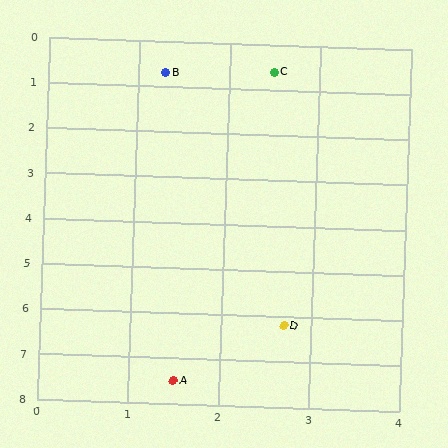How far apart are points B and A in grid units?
Points B and A are about 6.8 grid units apart.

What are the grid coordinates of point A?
Point A is at approximately (1.5, 7.5).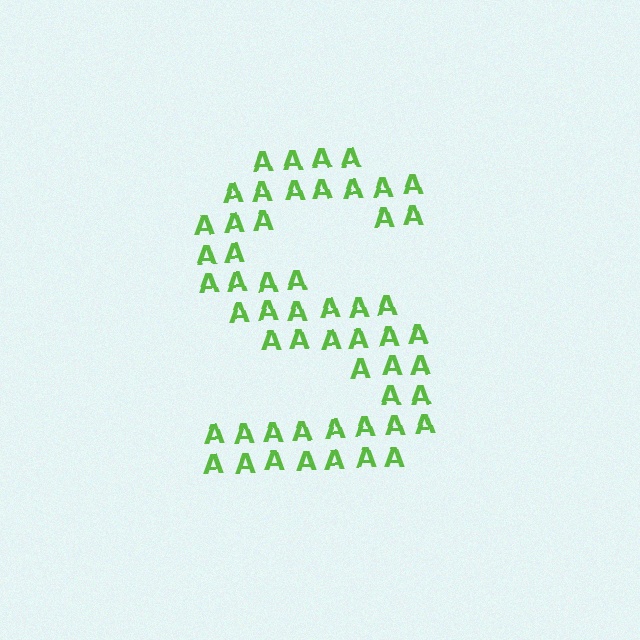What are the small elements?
The small elements are letter A's.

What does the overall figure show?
The overall figure shows the letter S.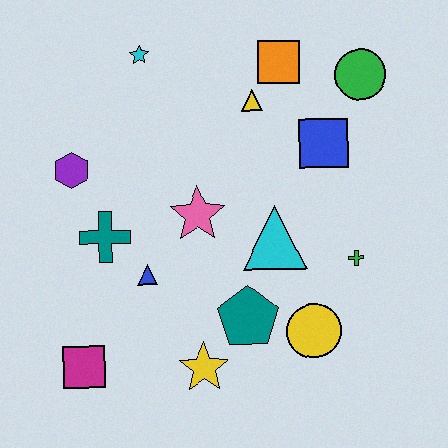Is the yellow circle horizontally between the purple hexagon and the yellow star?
No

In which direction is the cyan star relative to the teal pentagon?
The cyan star is above the teal pentagon.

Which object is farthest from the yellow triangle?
The magenta square is farthest from the yellow triangle.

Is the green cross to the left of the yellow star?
No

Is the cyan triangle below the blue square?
Yes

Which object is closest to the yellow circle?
The teal pentagon is closest to the yellow circle.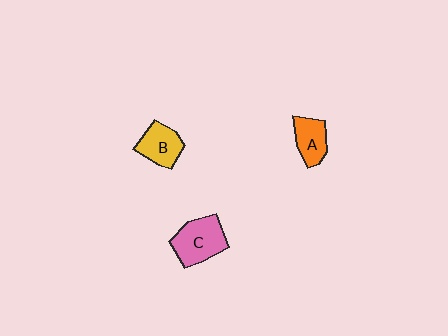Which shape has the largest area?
Shape C (pink).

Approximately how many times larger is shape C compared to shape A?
Approximately 1.5 times.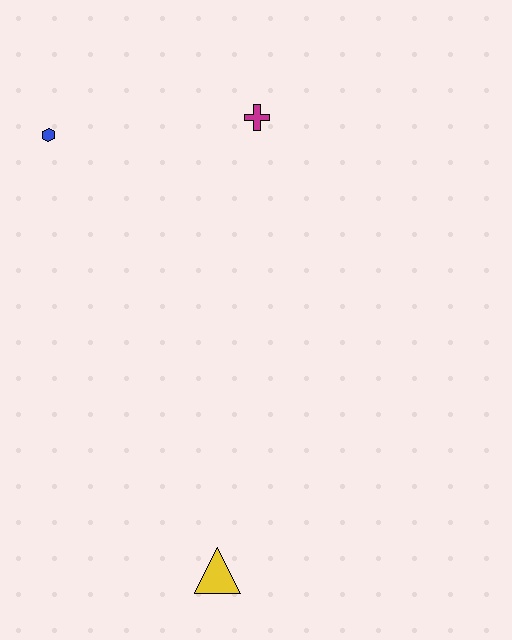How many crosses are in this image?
There is 1 cross.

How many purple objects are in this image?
There are no purple objects.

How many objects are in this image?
There are 3 objects.